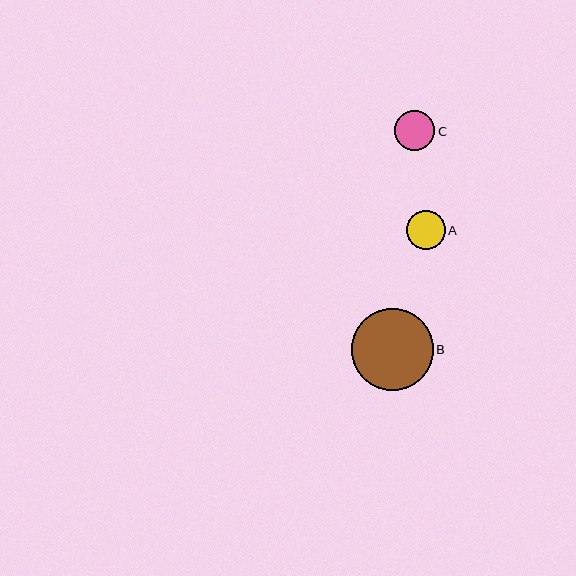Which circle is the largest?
Circle B is the largest with a size of approximately 82 pixels.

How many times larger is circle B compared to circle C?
Circle B is approximately 2.0 times the size of circle C.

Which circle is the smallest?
Circle A is the smallest with a size of approximately 39 pixels.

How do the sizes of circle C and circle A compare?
Circle C and circle A are approximately the same size.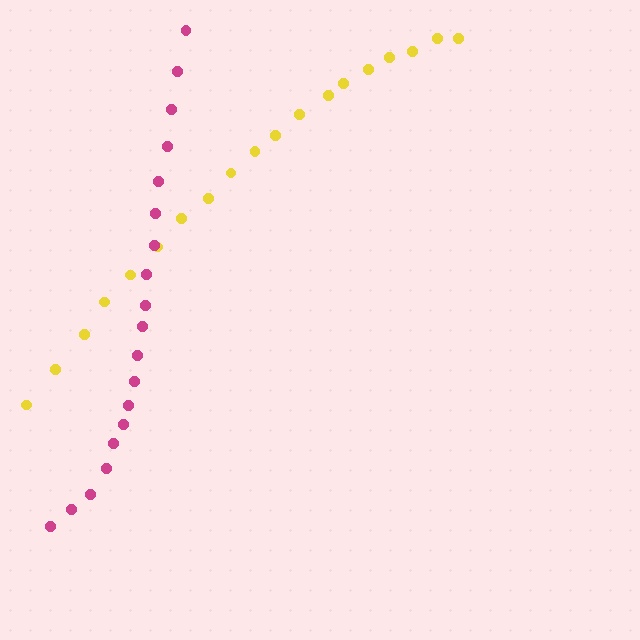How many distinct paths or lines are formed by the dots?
There are 2 distinct paths.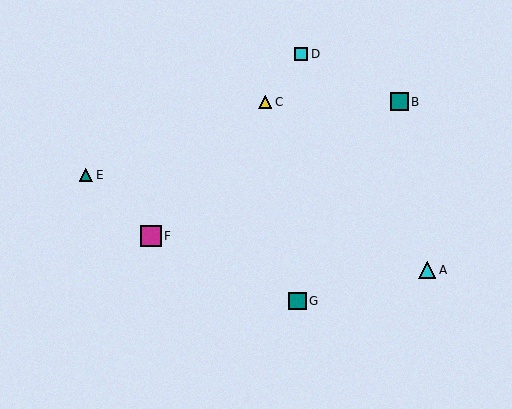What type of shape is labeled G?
Shape G is a teal square.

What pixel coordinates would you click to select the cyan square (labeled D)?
Click at (301, 54) to select the cyan square D.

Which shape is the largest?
The magenta square (labeled F) is the largest.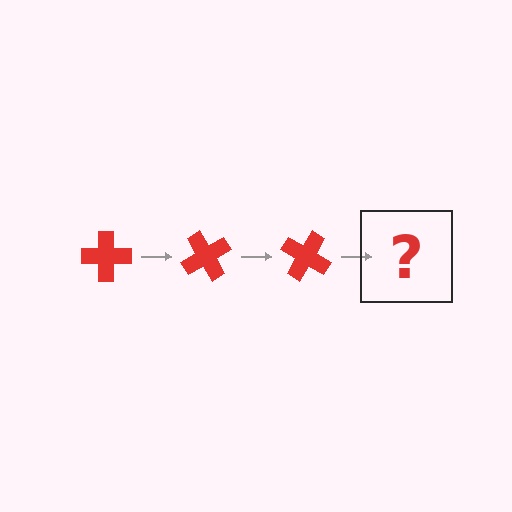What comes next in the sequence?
The next element should be a red cross rotated 180 degrees.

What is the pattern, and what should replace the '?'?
The pattern is that the cross rotates 60 degrees each step. The '?' should be a red cross rotated 180 degrees.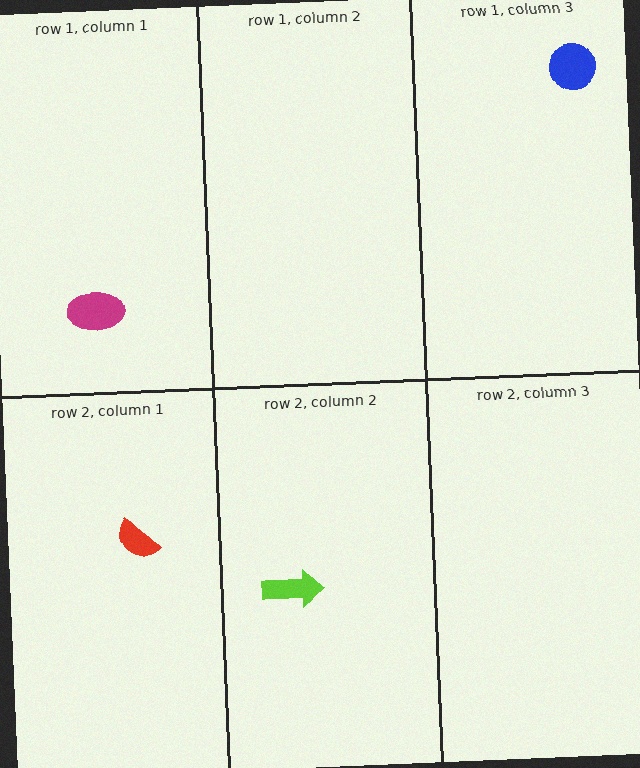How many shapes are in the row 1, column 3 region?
1.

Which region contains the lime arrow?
The row 2, column 2 region.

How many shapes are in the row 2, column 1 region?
1.